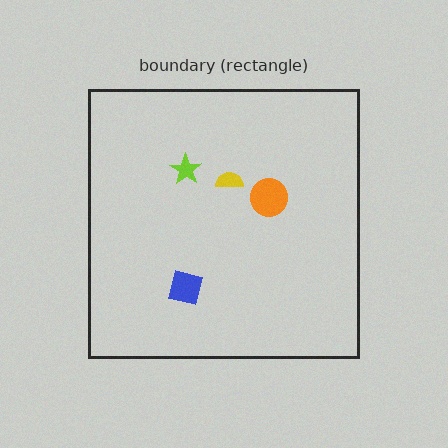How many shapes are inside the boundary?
4 inside, 0 outside.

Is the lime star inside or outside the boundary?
Inside.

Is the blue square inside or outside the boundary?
Inside.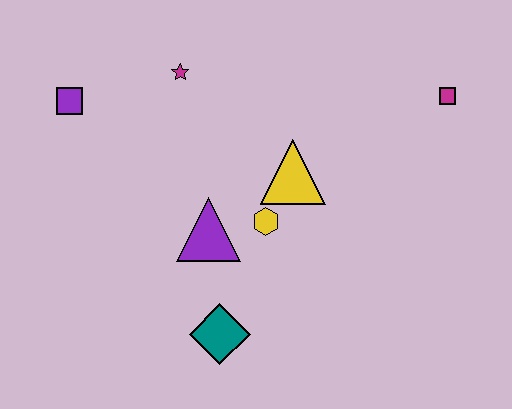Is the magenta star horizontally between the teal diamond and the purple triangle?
No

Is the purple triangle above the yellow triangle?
No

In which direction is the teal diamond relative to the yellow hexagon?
The teal diamond is below the yellow hexagon.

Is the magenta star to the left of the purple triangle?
Yes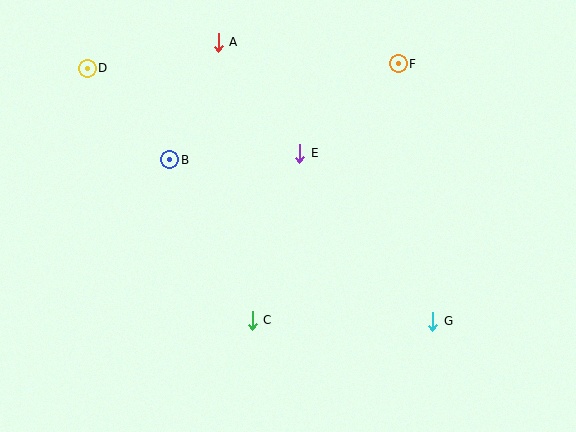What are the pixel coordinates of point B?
Point B is at (170, 160).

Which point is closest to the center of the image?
Point E at (299, 153) is closest to the center.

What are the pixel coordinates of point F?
Point F is at (398, 64).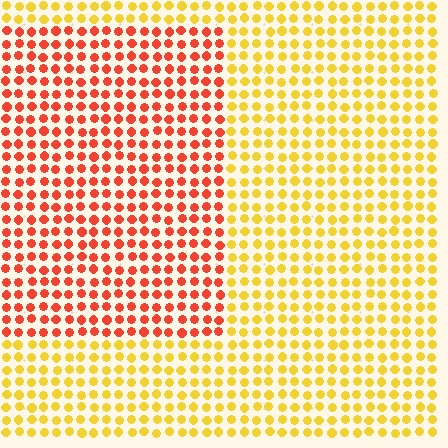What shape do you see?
I see a rectangle.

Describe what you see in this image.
The image is filled with small yellow elements in a uniform arrangement. A rectangle-shaped region is visible where the elements are tinted to a slightly different hue, forming a subtle color boundary.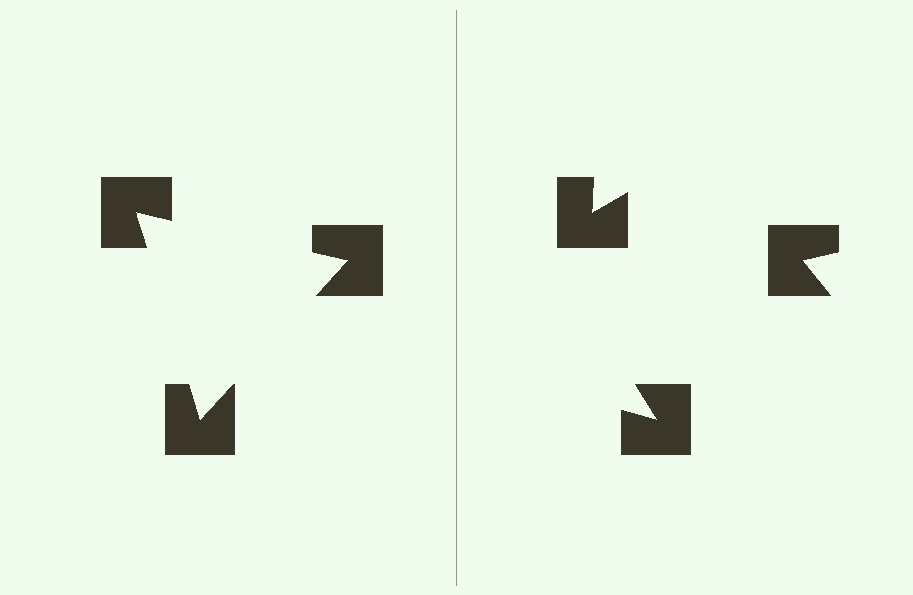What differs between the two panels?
The notched squares are positioned identically on both sides; only the wedge orientations differ. On the left they align to a triangle; on the right they are misaligned.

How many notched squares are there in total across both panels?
6 — 3 on each side.